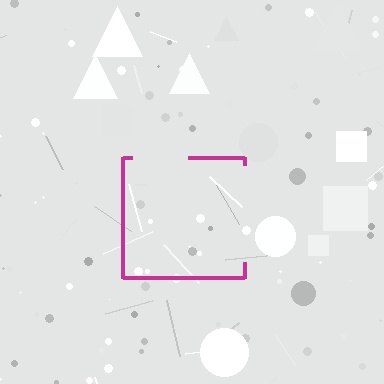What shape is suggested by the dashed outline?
The dashed outline suggests a square.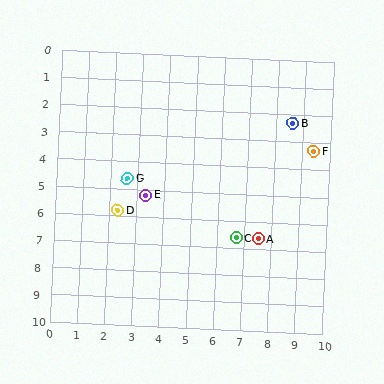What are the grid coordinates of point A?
Point A is at approximately (7.5, 6.6).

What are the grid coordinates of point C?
Point C is at approximately (6.7, 6.6).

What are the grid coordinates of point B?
Point B is at approximately (8.6, 2.3).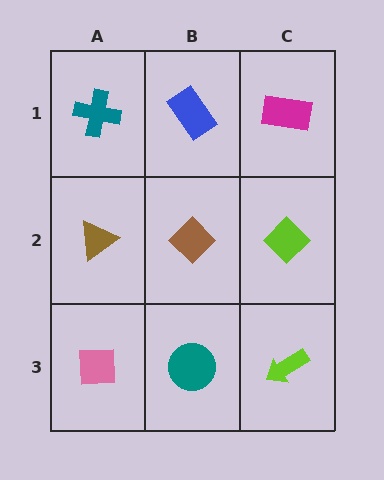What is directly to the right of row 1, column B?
A magenta rectangle.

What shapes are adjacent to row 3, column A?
A brown triangle (row 2, column A), a teal circle (row 3, column B).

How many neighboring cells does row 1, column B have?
3.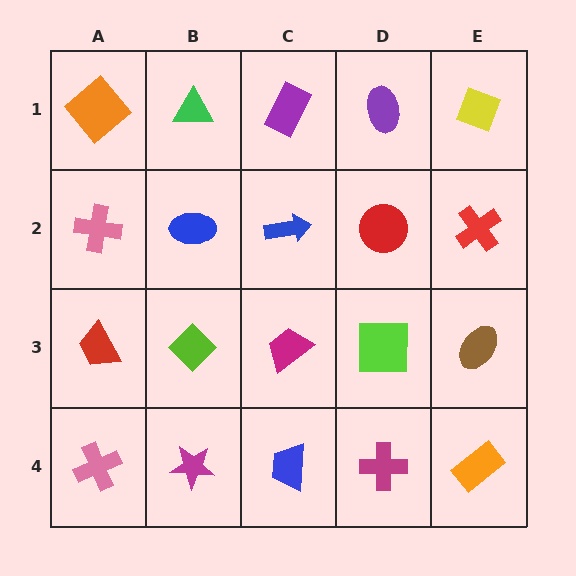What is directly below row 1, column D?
A red circle.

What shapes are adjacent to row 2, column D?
A purple ellipse (row 1, column D), a lime square (row 3, column D), a blue arrow (row 2, column C), a red cross (row 2, column E).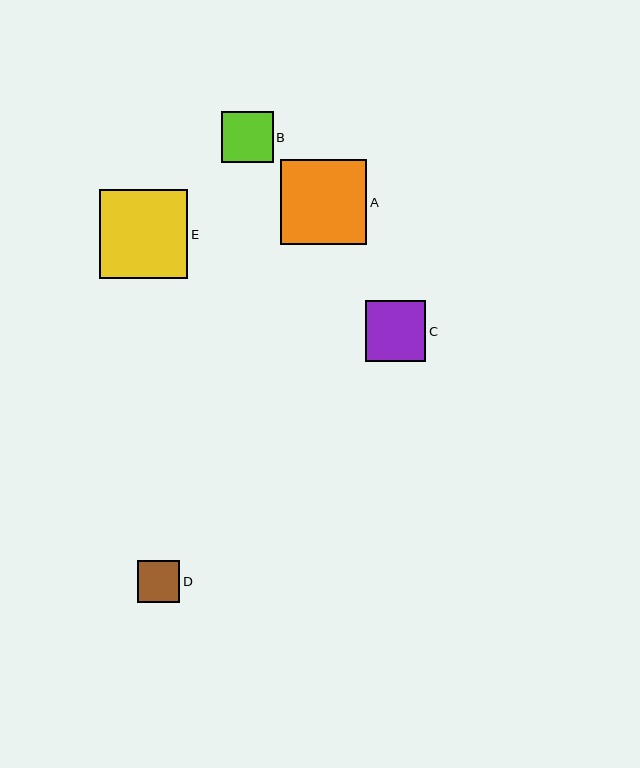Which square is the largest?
Square E is the largest with a size of approximately 88 pixels.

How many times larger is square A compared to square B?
Square A is approximately 1.7 times the size of square B.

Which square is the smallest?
Square D is the smallest with a size of approximately 42 pixels.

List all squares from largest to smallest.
From largest to smallest: E, A, C, B, D.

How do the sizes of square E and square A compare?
Square E and square A are approximately the same size.